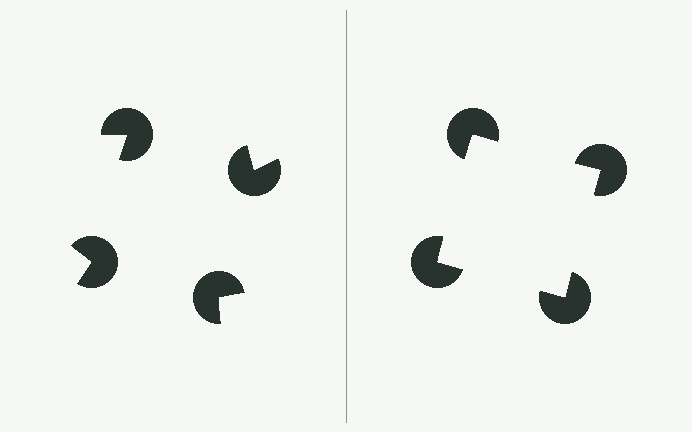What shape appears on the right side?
An illusory square.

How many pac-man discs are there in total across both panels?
8 — 4 on each side.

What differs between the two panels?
The pac-man discs are positioned identically on both sides; only the wedge orientations differ. On the right they align to a square; on the left they are misaligned.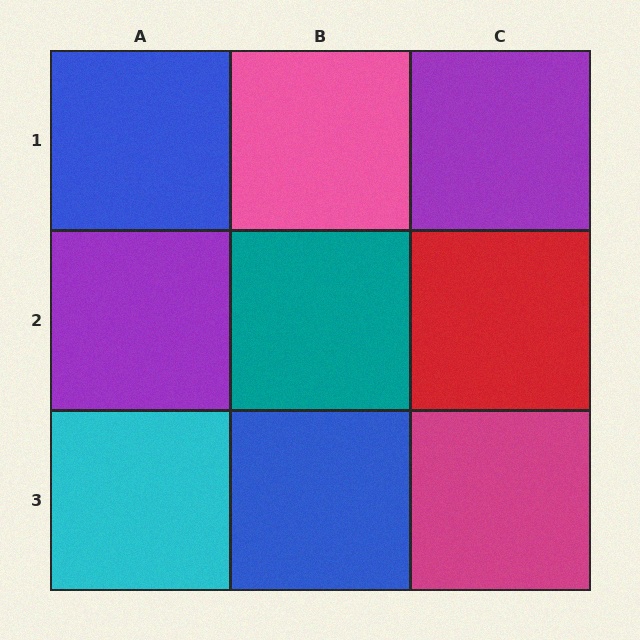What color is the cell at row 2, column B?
Teal.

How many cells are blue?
2 cells are blue.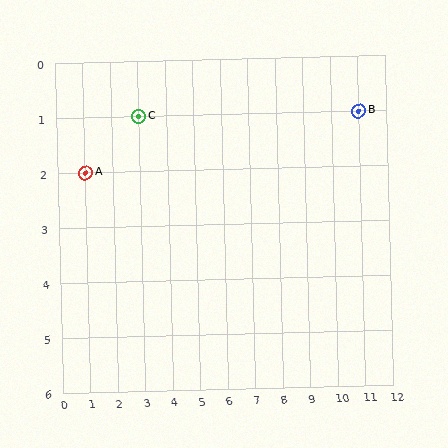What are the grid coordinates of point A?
Point A is at grid coordinates (1, 2).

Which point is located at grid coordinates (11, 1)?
Point B is at (11, 1).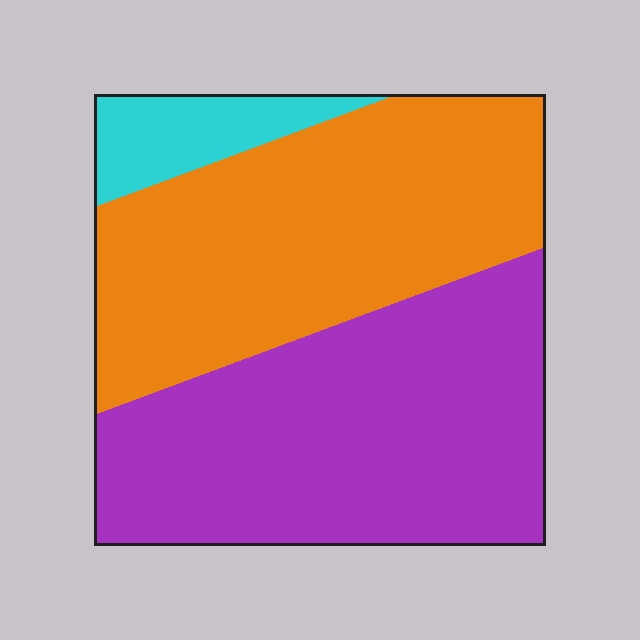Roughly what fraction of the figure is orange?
Orange covers 44% of the figure.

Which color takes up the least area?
Cyan, at roughly 10%.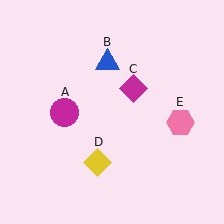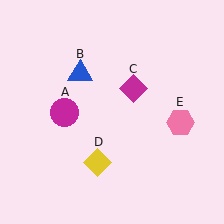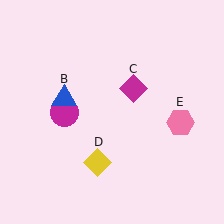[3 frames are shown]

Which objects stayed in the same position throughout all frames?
Magenta circle (object A) and magenta diamond (object C) and yellow diamond (object D) and pink hexagon (object E) remained stationary.